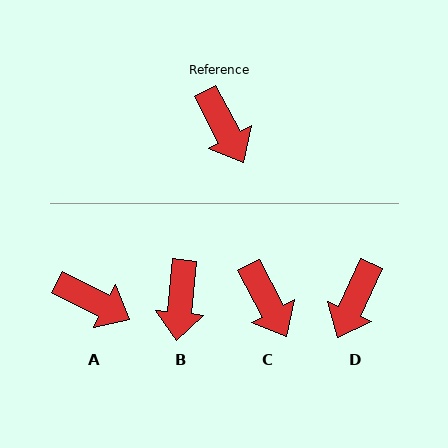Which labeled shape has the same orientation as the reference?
C.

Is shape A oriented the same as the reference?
No, it is off by about 35 degrees.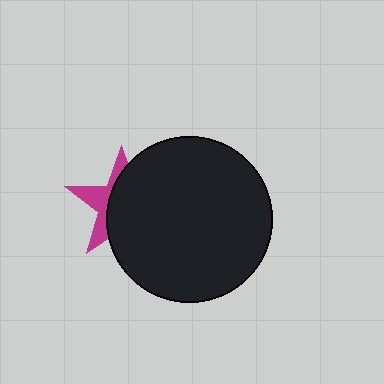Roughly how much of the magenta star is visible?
A small part of it is visible (roughly 35%).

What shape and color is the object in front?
The object in front is a black circle.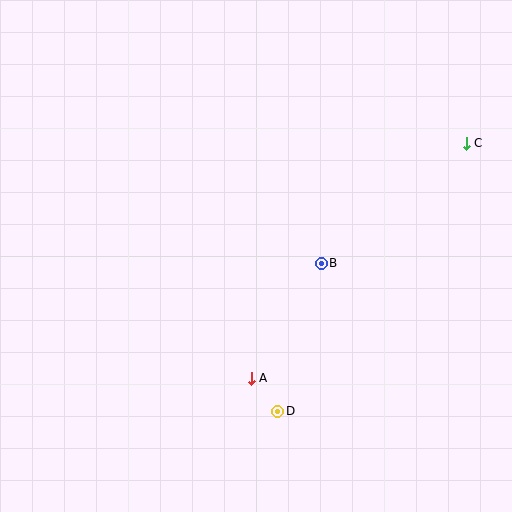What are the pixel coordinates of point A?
Point A is at (251, 378).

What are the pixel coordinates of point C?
Point C is at (466, 143).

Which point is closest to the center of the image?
Point B at (321, 263) is closest to the center.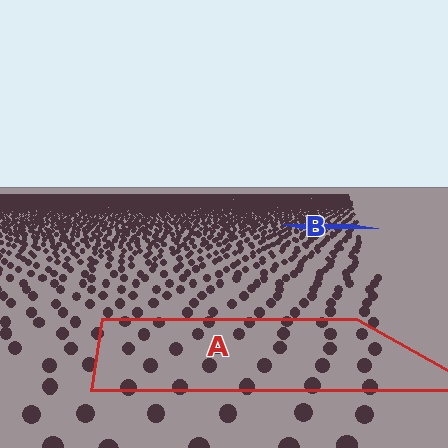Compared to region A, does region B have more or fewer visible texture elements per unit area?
Region B has more texture elements per unit area — they are packed more densely because it is farther away.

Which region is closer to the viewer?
Region A is closer. The texture elements there are larger and more spread out.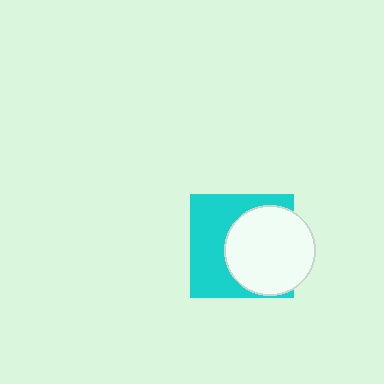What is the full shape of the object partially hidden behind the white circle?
The partially hidden object is a cyan square.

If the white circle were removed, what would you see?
You would see the complete cyan square.